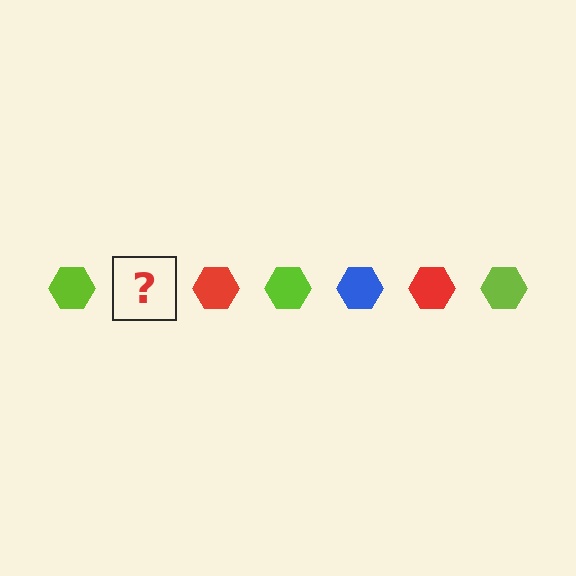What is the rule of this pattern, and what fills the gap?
The rule is that the pattern cycles through lime, blue, red hexagons. The gap should be filled with a blue hexagon.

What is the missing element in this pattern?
The missing element is a blue hexagon.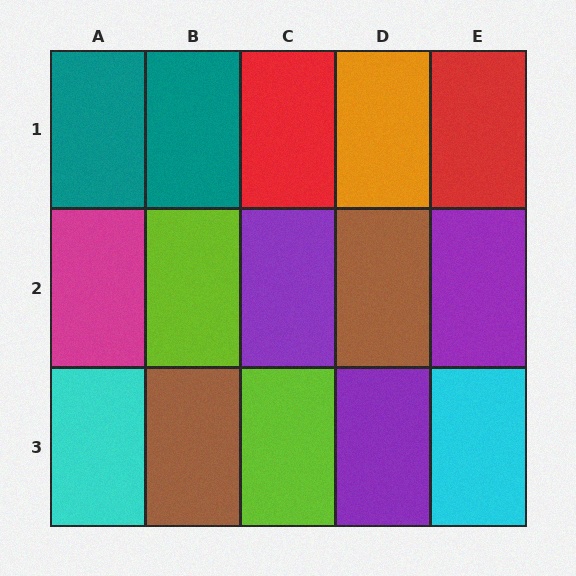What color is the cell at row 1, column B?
Teal.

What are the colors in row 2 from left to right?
Magenta, lime, purple, brown, purple.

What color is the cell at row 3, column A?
Cyan.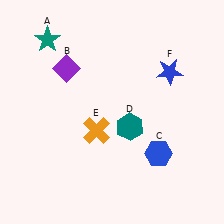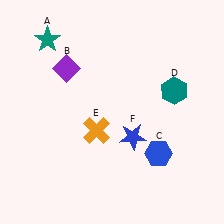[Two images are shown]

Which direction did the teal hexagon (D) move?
The teal hexagon (D) moved right.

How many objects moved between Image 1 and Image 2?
2 objects moved between the two images.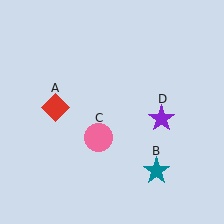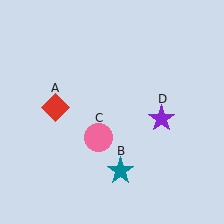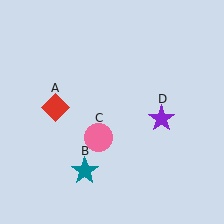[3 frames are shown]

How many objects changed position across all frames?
1 object changed position: teal star (object B).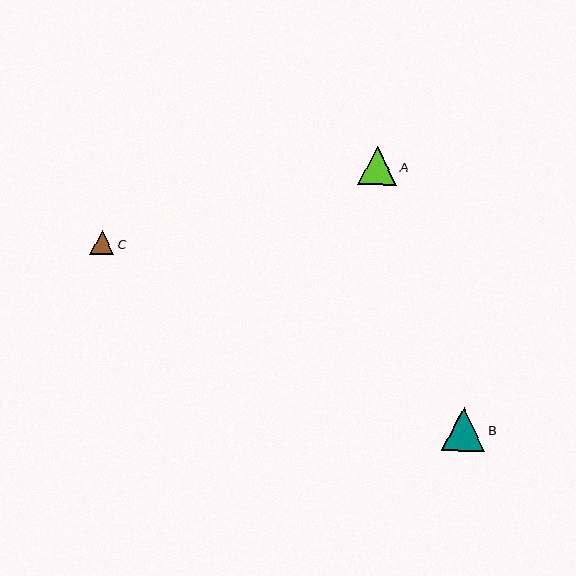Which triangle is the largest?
Triangle B is the largest with a size of approximately 43 pixels.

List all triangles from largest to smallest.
From largest to smallest: B, A, C.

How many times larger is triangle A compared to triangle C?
Triangle A is approximately 1.6 times the size of triangle C.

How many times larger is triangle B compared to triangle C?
Triangle B is approximately 1.8 times the size of triangle C.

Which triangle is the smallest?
Triangle C is the smallest with a size of approximately 24 pixels.